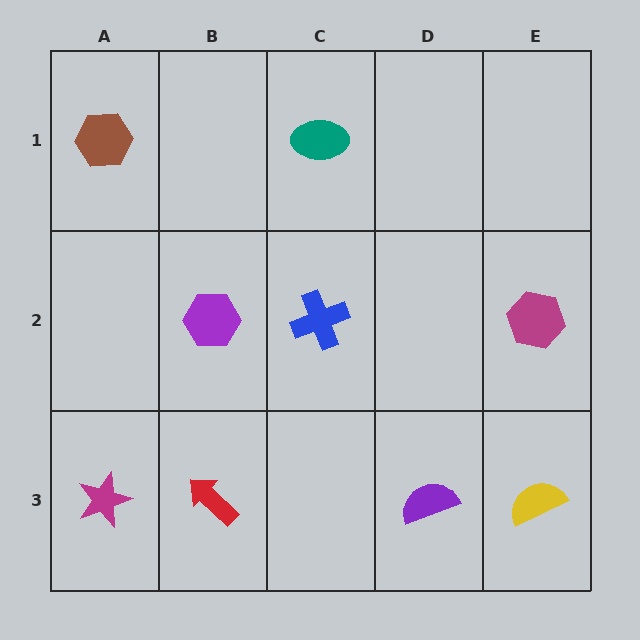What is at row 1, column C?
A teal ellipse.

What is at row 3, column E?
A yellow semicircle.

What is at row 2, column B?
A purple hexagon.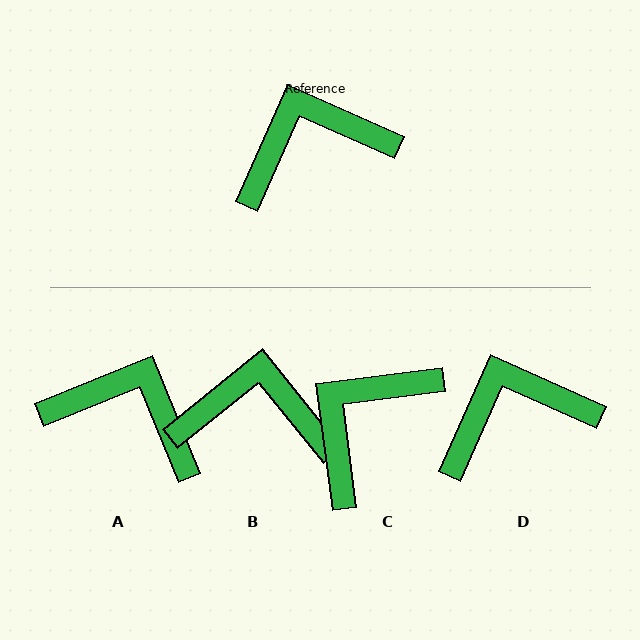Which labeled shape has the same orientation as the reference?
D.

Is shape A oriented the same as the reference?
No, it is off by about 44 degrees.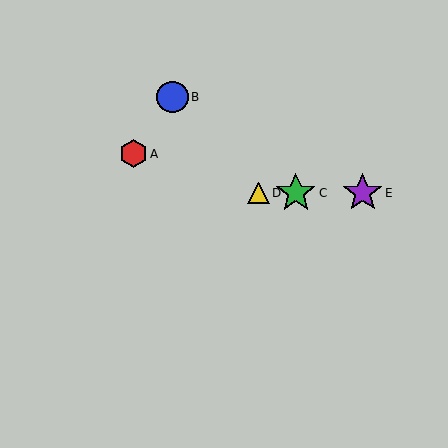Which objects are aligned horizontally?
Objects C, D, E are aligned horizontally.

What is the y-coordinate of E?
Object E is at y≈193.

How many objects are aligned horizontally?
3 objects (C, D, E) are aligned horizontally.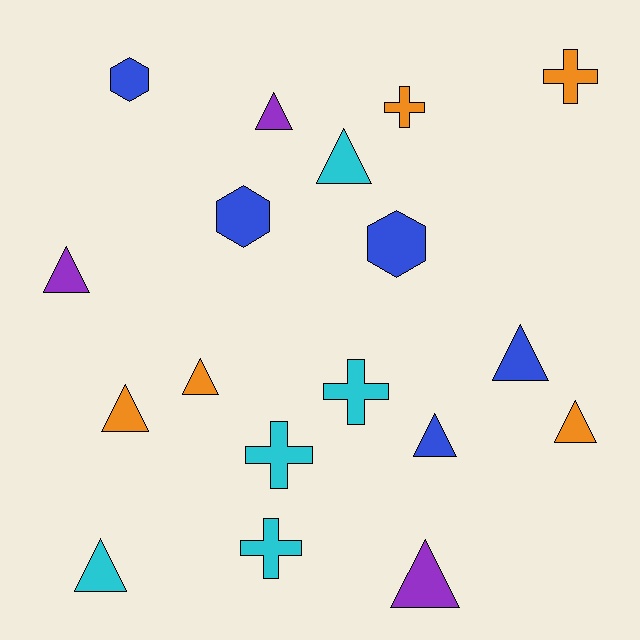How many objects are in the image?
There are 18 objects.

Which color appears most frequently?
Cyan, with 5 objects.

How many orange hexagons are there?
There are no orange hexagons.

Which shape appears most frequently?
Triangle, with 10 objects.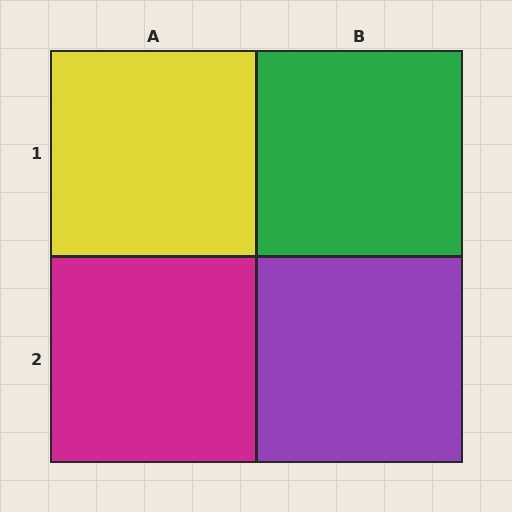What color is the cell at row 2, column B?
Purple.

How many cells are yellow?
1 cell is yellow.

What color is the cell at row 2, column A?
Magenta.